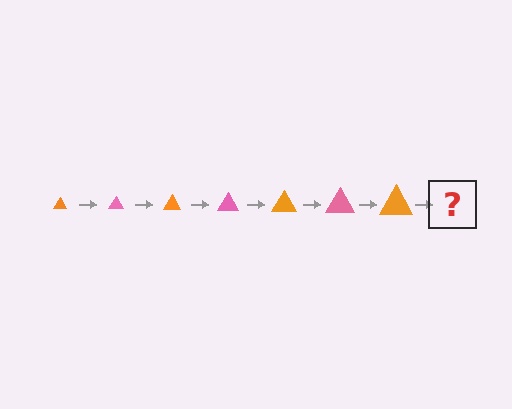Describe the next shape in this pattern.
It should be a pink triangle, larger than the previous one.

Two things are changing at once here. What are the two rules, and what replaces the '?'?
The two rules are that the triangle grows larger each step and the color cycles through orange and pink. The '?' should be a pink triangle, larger than the previous one.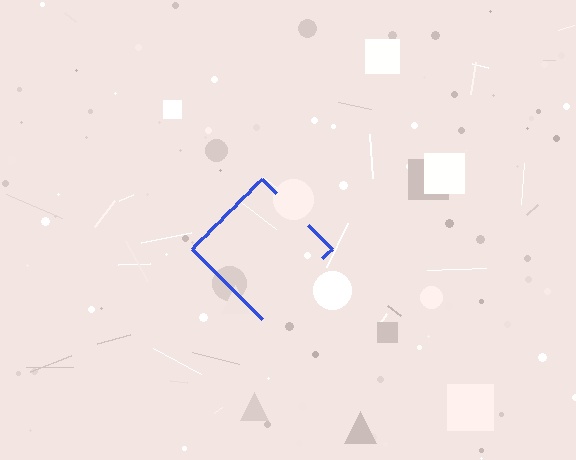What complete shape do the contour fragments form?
The contour fragments form a diamond.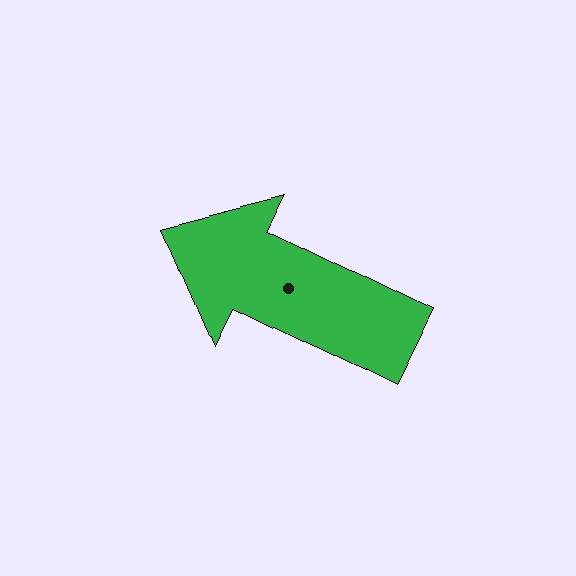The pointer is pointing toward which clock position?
Roughly 10 o'clock.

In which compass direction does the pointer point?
Northwest.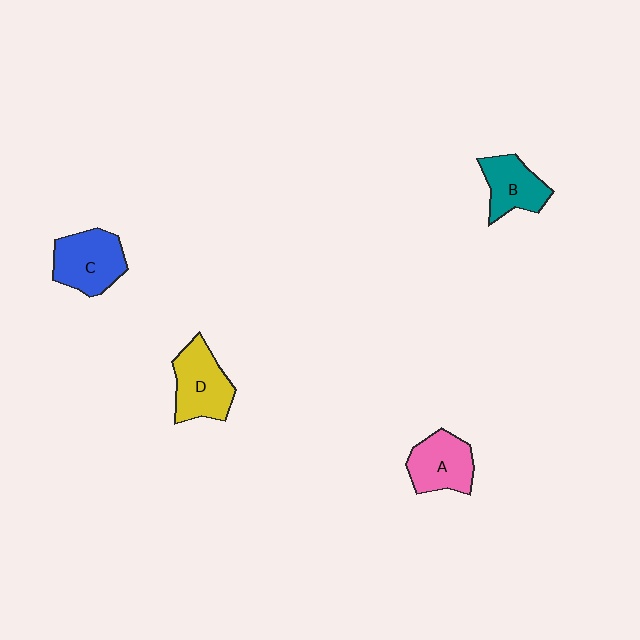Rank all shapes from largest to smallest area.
From largest to smallest: C (blue), D (yellow), A (pink), B (teal).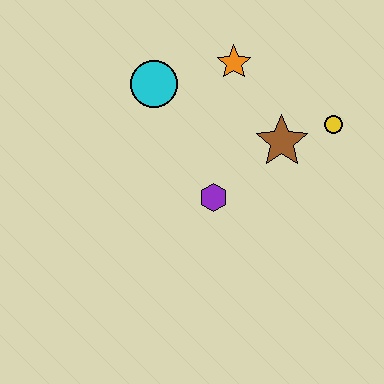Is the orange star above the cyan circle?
Yes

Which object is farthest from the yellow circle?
The cyan circle is farthest from the yellow circle.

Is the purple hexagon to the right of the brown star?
No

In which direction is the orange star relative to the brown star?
The orange star is above the brown star.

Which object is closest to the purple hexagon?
The brown star is closest to the purple hexagon.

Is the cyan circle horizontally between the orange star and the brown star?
No